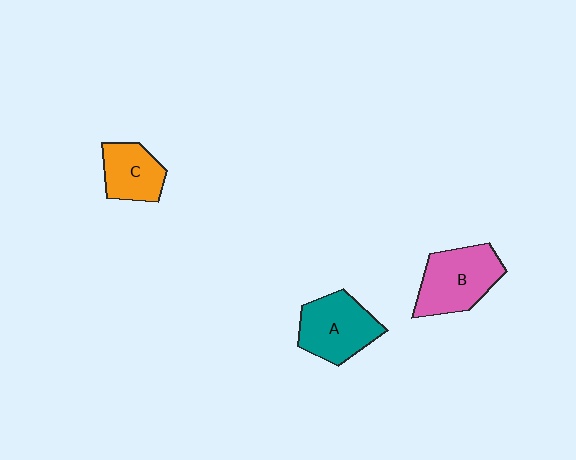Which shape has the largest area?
Shape B (pink).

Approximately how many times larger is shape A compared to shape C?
Approximately 1.4 times.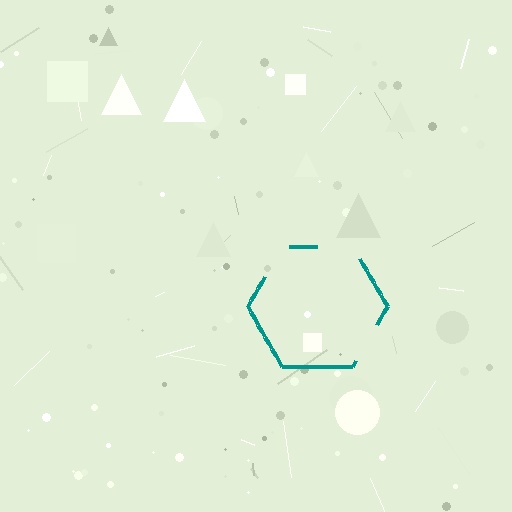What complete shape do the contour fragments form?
The contour fragments form a hexagon.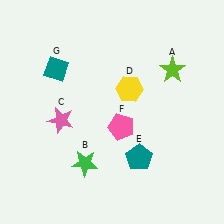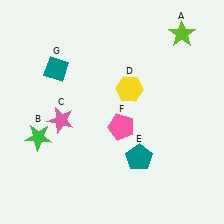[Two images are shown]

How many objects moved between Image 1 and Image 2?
2 objects moved between the two images.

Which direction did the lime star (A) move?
The lime star (A) moved up.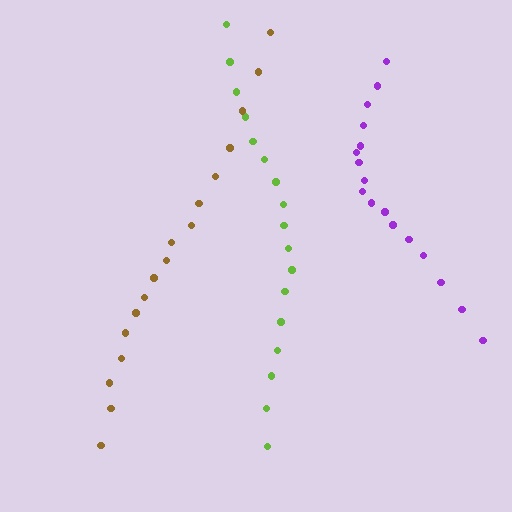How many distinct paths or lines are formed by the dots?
There are 3 distinct paths.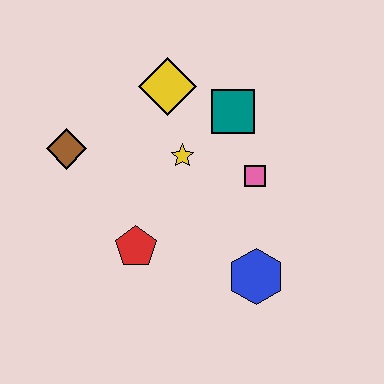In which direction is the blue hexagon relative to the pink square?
The blue hexagon is below the pink square.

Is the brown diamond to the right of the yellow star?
No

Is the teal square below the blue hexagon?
No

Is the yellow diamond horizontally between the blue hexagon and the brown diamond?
Yes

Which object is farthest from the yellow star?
The blue hexagon is farthest from the yellow star.